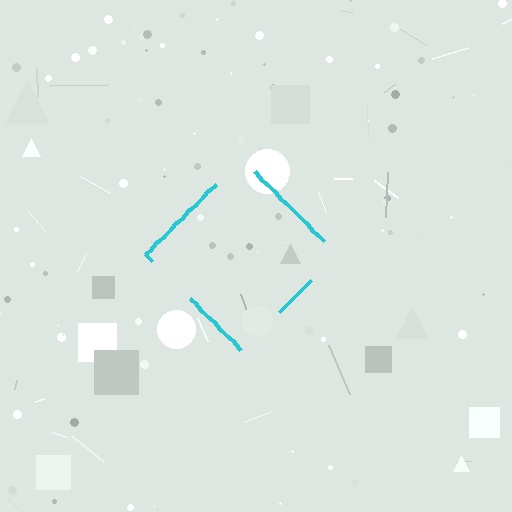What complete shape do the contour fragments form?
The contour fragments form a diamond.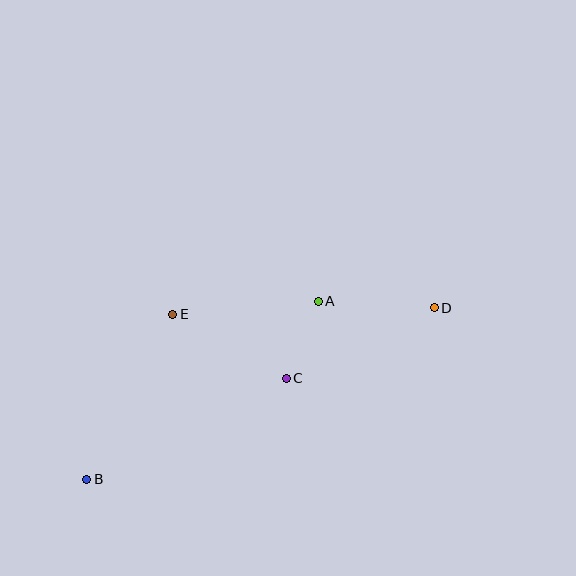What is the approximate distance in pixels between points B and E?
The distance between B and E is approximately 186 pixels.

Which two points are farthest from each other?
Points B and D are farthest from each other.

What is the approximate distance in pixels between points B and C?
The distance between B and C is approximately 224 pixels.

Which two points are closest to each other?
Points A and C are closest to each other.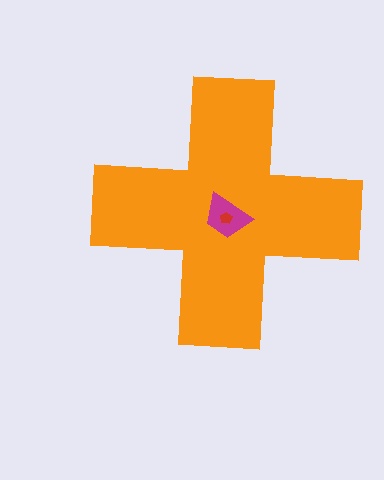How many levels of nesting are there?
3.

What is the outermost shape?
The orange cross.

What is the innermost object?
The red pentagon.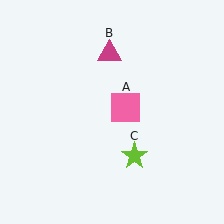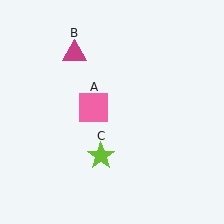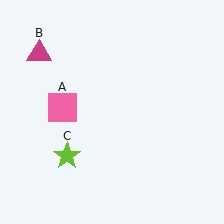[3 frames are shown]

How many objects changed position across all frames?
3 objects changed position: pink square (object A), magenta triangle (object B), lime star (object C).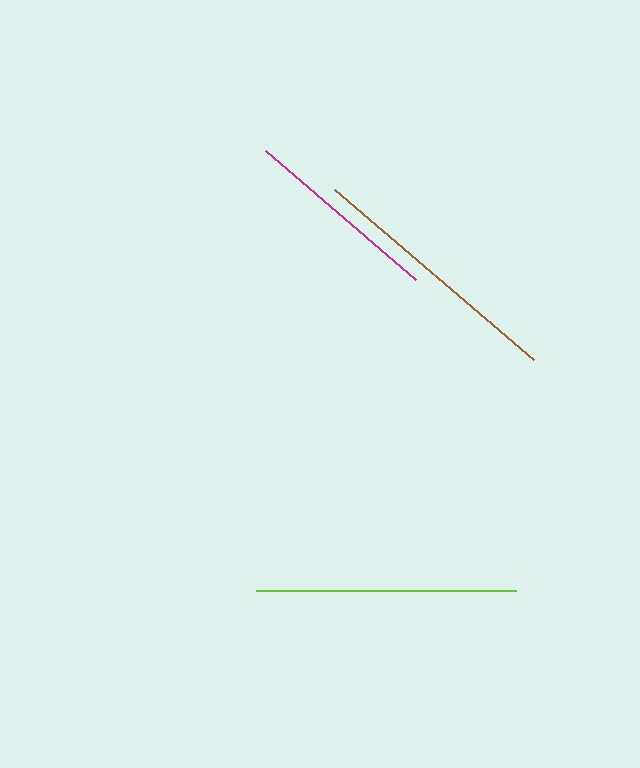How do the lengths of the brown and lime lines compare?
The brown and lime lines are approximately the same length.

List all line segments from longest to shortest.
From longest to shortest: brown, lime, magenta.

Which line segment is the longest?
The brown line is the longest at approximately 262 pixels.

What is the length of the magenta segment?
The magenta segment is approximately 198 pixels long.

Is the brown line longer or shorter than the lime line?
The brown line is longer than the lime line.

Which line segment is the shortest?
The magenta line is the shortest at approximately 198 pixels.